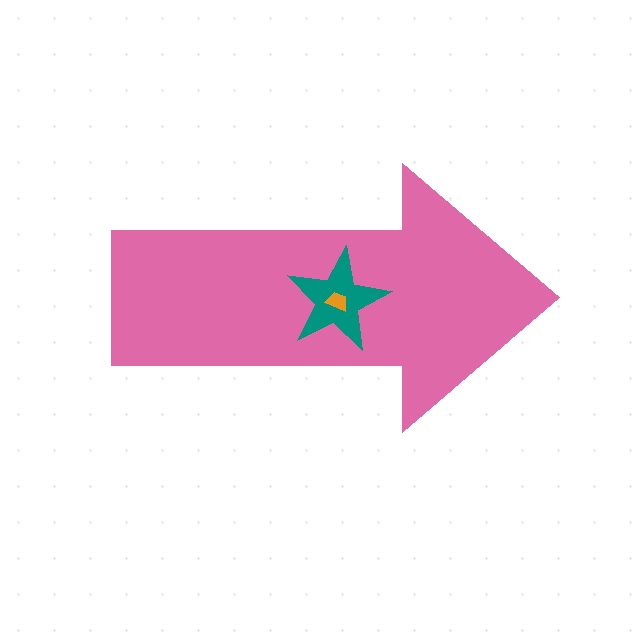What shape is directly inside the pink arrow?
The teal star.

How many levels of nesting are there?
3.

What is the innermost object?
The orange trapezoid.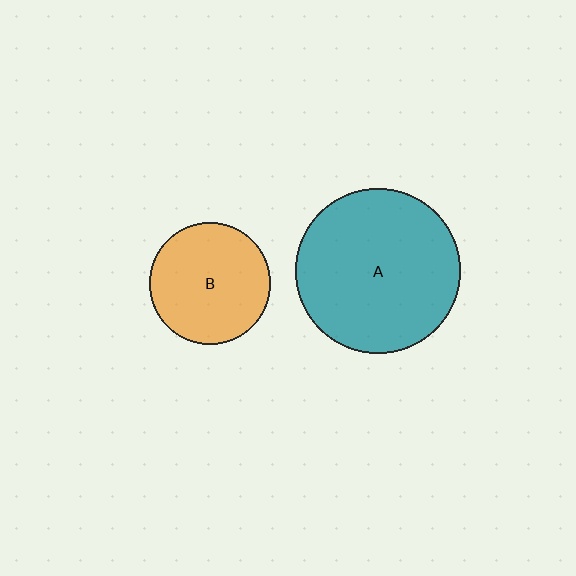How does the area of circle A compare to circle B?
Approximately 1.8 times.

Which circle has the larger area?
Circle A (teal).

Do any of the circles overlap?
No, none of the circles overlap.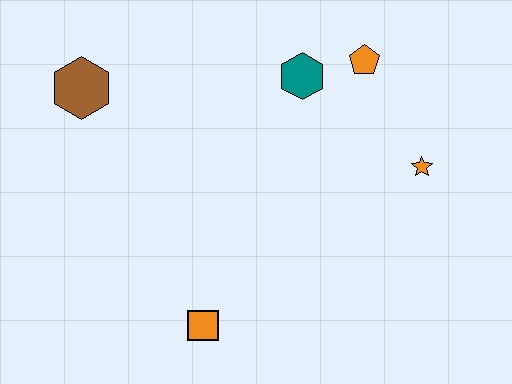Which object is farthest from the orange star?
The brown hexagon is farthest from the orange star.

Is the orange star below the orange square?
No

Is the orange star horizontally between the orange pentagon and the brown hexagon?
No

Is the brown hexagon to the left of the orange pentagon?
Yes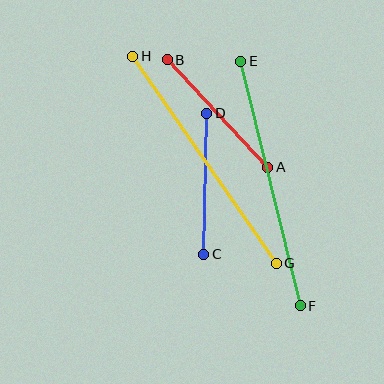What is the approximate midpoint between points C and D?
The midpoint is at approximately (205, 184) pixels.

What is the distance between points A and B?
The distance is approximately 147 pixels.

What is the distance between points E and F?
The distance is approximately 252 pixels.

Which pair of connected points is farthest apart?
Points E and F are farthest apart.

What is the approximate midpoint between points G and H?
The midpoint is at approximately (204, 160) pixels.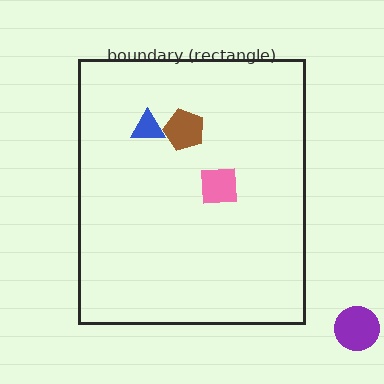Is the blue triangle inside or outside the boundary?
Inside.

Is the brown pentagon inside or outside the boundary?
Inside.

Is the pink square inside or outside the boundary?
Inside.